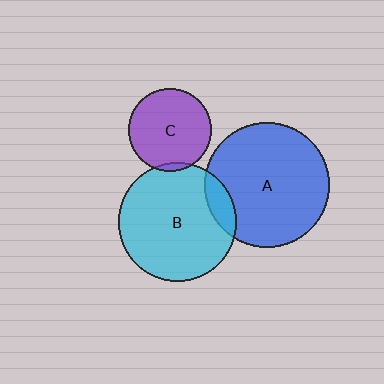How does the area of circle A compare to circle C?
Approximately 2.3 times.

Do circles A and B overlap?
Yes.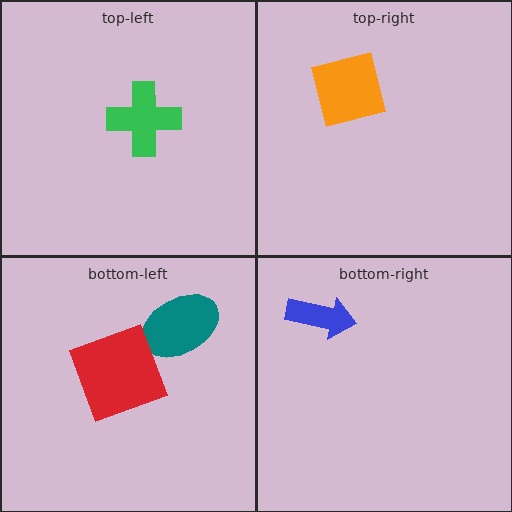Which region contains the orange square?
The top-right region.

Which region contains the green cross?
The top-left region.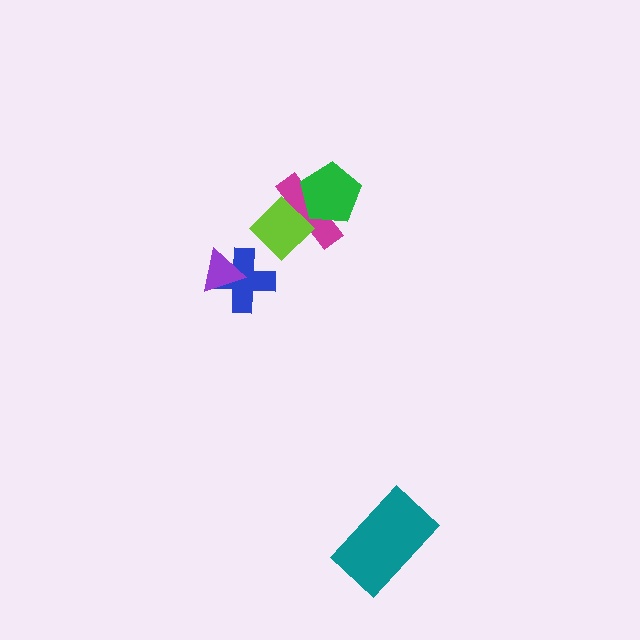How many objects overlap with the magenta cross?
2 objects overlap with the magenta cross.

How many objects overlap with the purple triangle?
1 object overlaps with the purple triangle.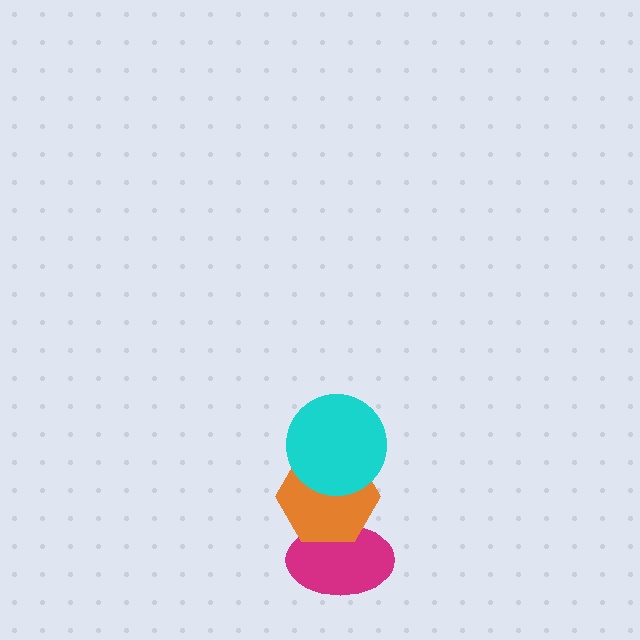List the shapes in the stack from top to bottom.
From top to bottom: the cyan circle, the orange hexagon, the magenta ellipse.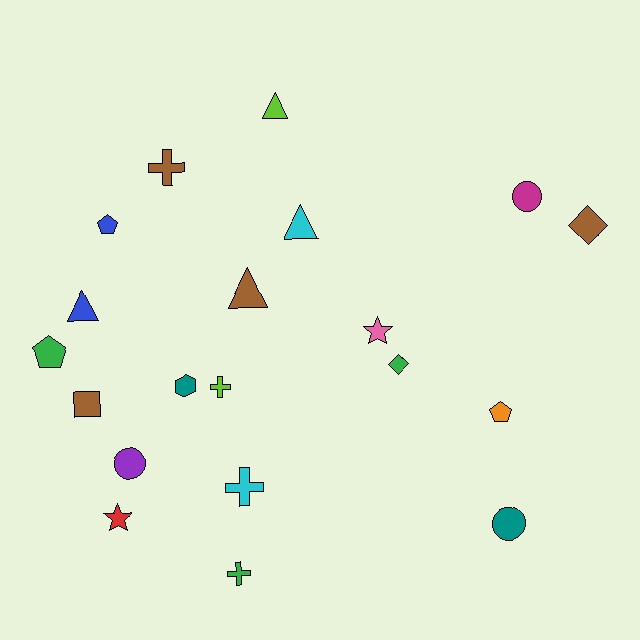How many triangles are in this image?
There are 4 triangles.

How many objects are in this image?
There are 20 objects.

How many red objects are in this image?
There is 1 red object.